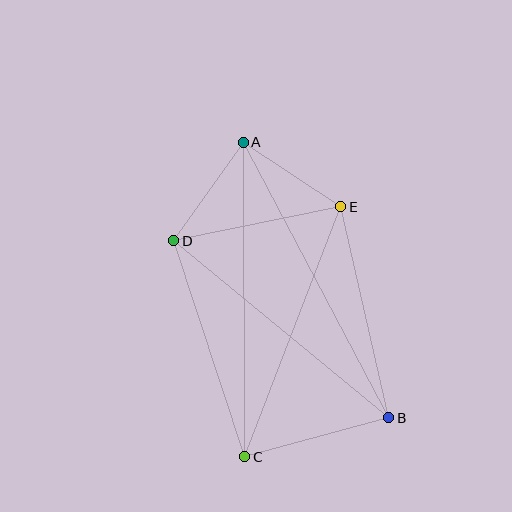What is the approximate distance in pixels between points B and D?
The distance between B and D is approximately 278 pixels.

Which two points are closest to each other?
Points A and E are closest to each other.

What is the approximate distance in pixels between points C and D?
The distance between C and D is approximately 228 pixels.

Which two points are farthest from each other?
Points A and C are farthest from each other.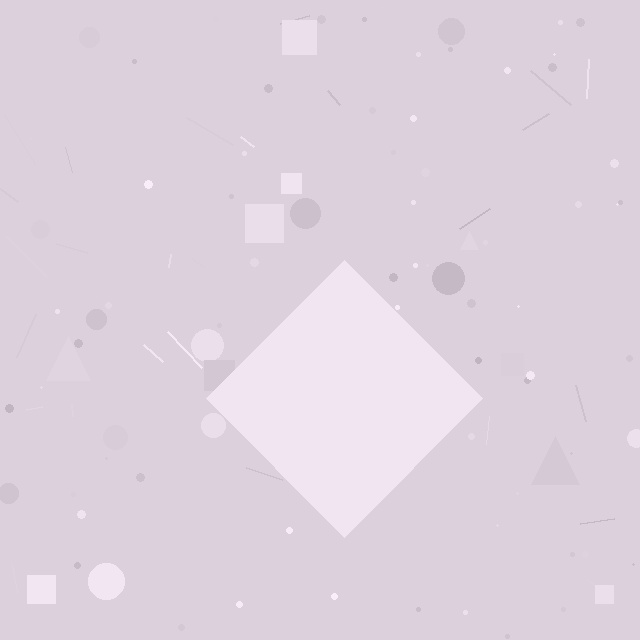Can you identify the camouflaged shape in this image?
The camouflaged shape is a diamond.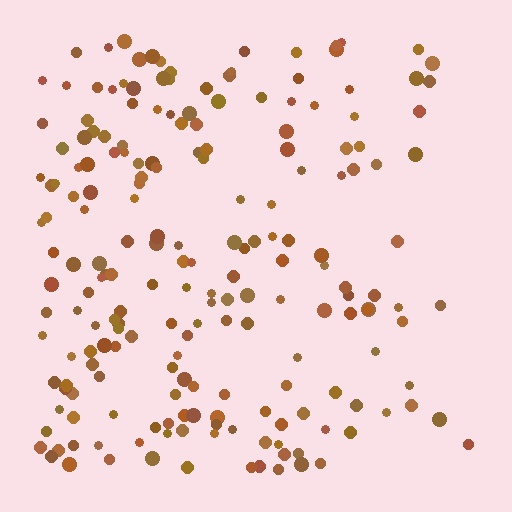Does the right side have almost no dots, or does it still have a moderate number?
Still a moderate number, just noticeably fewer than the left.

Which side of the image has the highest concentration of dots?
The left.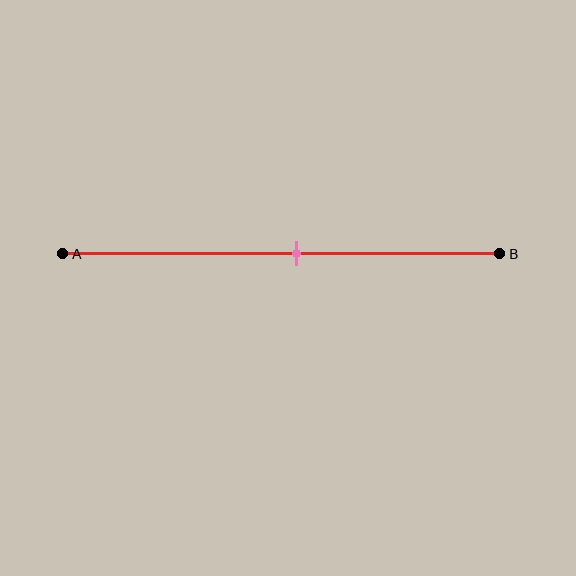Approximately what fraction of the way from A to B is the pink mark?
The pink mark is approximately 55% of the way from A to B.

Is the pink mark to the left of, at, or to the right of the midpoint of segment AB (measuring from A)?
The pink mark is to the right of the midpoint of segment AB.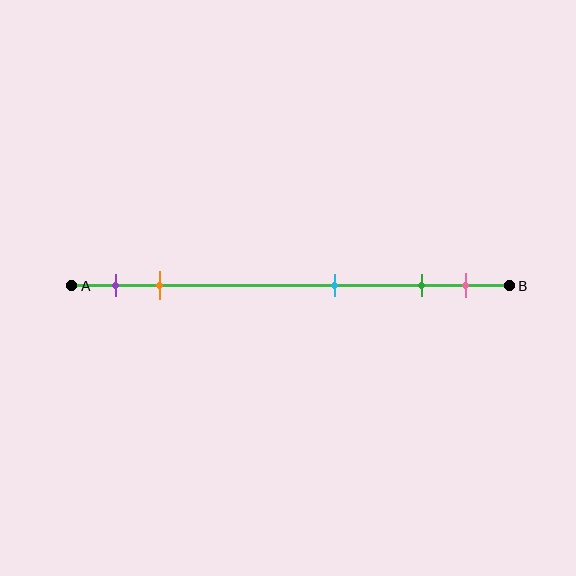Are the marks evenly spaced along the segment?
No, the marks are not evenly spaced.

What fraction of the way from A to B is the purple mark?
The purple mark is approximately 10% (0.1) of the way from A to B.